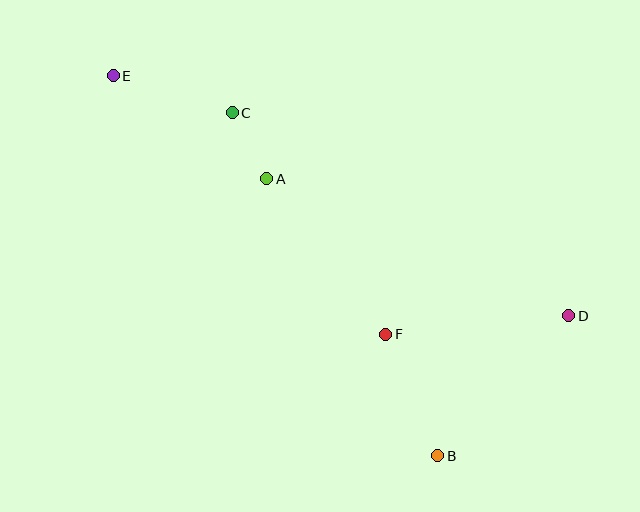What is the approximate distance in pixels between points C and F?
The distance between C and F is approximately 270 pixels.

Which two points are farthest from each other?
Points D and E are farthest from each other.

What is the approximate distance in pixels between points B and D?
The distance between B and D is approximately 192 pixels.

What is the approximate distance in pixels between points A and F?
The distance between A and F is approximately 196 pixels.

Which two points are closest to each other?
Points A and C are closest to each other.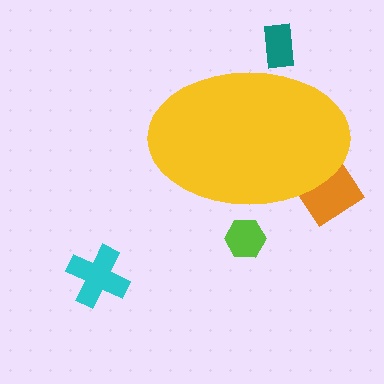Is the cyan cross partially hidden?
No, the cyan cross is fully visible.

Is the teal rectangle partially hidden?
Yes, the teal rectangle is partially hidden behind the yellow ellipse.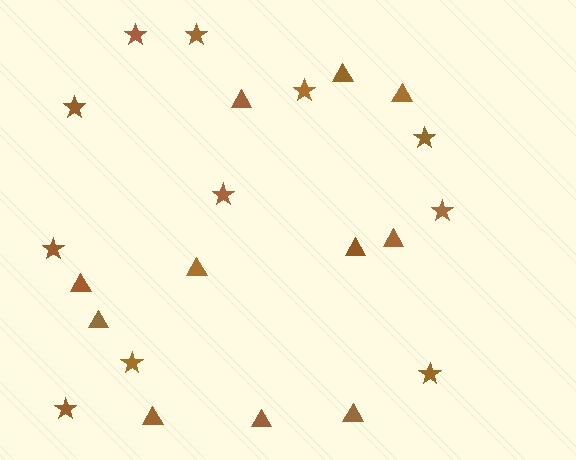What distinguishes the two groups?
There are 2 groups: one group of stars (11) and one group of triangles (11).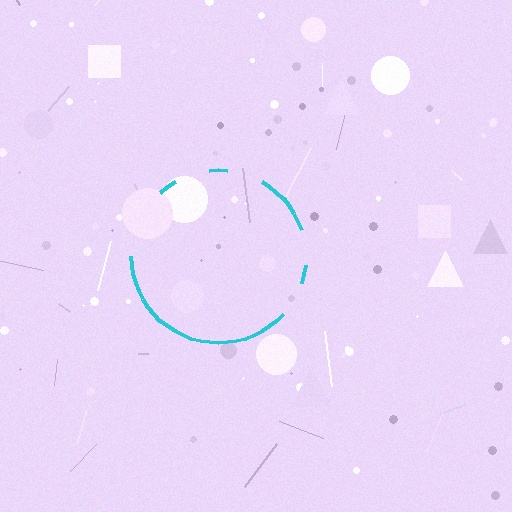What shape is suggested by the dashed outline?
The dashed outline suggests a circle.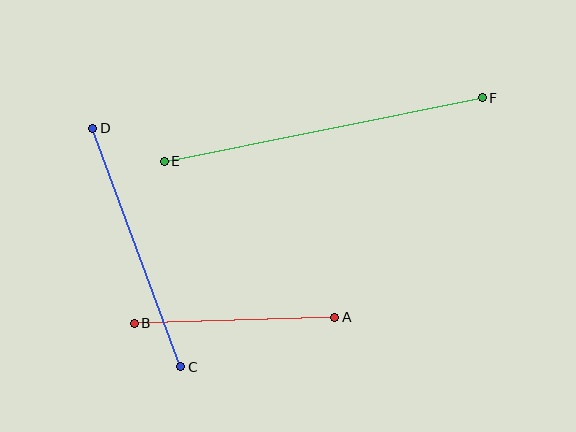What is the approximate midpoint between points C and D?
The midpoint is at approximately (137, 248) pixels.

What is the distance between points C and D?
The distance is approximately 254 pixels.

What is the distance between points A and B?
The distance is approximately 201 pixels.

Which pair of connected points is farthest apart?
Points E and F are farthest apart.